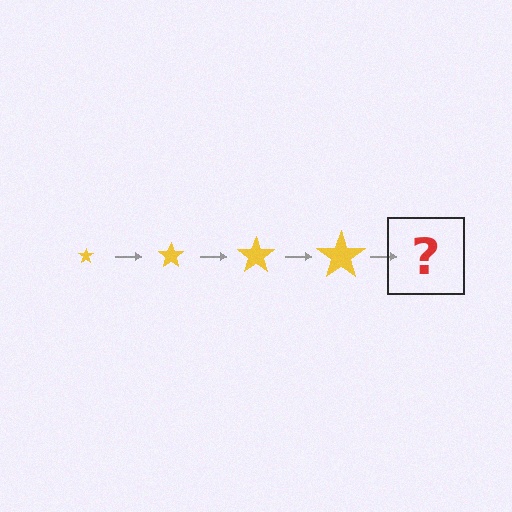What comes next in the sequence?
The next element should be a yellow star, larger than the previous one.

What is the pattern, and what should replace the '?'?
The pattern is that the star gets progressively larger each step. The '?' should be a yellow star, larger than the previous one.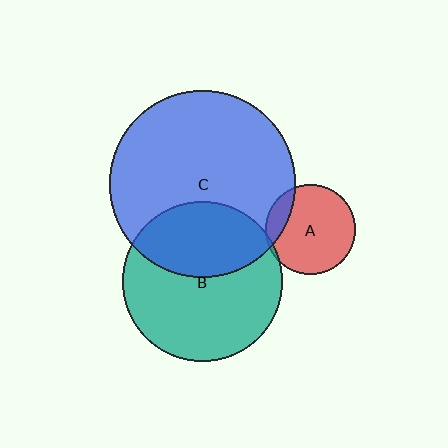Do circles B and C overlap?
Yes.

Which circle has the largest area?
Circle C (blue).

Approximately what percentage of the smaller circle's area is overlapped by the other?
Approximately 35%.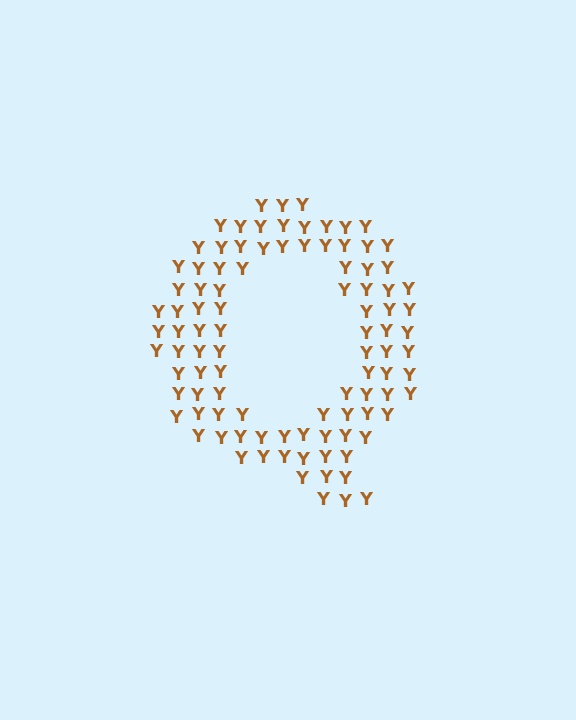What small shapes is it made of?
It is made of small letter Y's.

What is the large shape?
The large shape is the letter Q.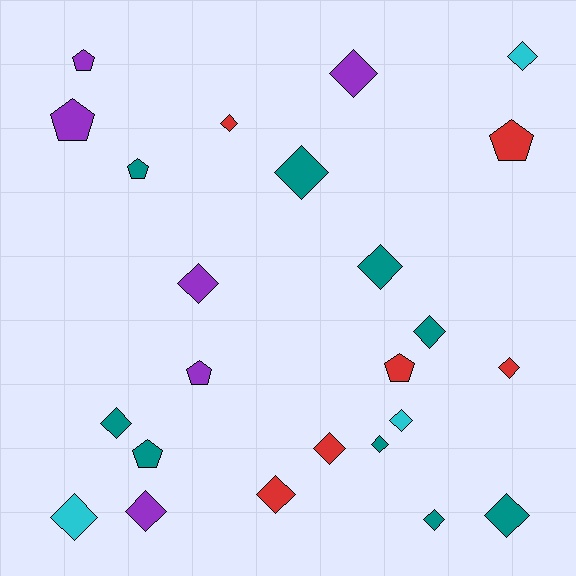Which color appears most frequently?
Teal, with 9 objects.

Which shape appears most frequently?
Diamond, with 17 objects.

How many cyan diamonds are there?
There are 3 cyan diamonds.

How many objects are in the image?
There are 24 objects.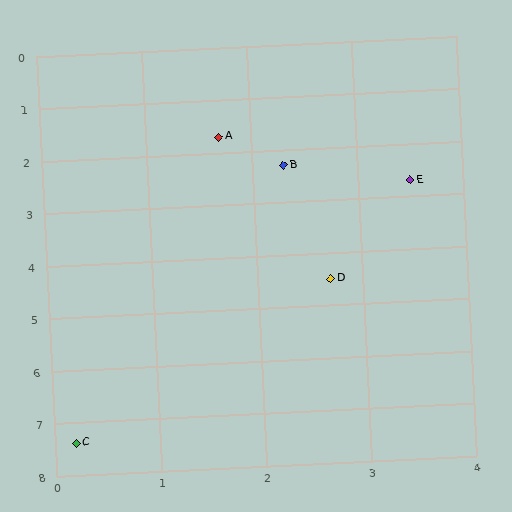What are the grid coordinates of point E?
Point E is at approximately (3.5, 2.7).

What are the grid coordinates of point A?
Point A is at approximately (1.7, 1.7).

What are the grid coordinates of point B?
Point B is at approximately (2.3, 2.3).